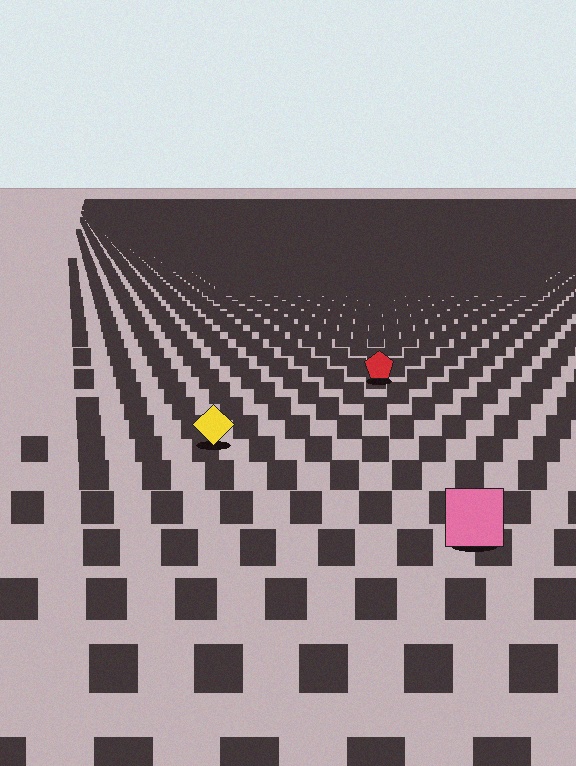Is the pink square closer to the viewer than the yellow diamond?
Yes. The pink square is closer — you can tell from the texture gradient: the ground texture is coarser near it.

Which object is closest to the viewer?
The pink square is closest. The texture marks near it are larger and more spread out.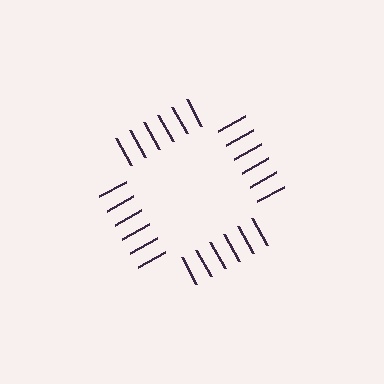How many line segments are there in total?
24 — 6 along each of the 4 edges.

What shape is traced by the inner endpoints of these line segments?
An illusory square — the line segments terminate on its edges but no continuous stroke is drawn.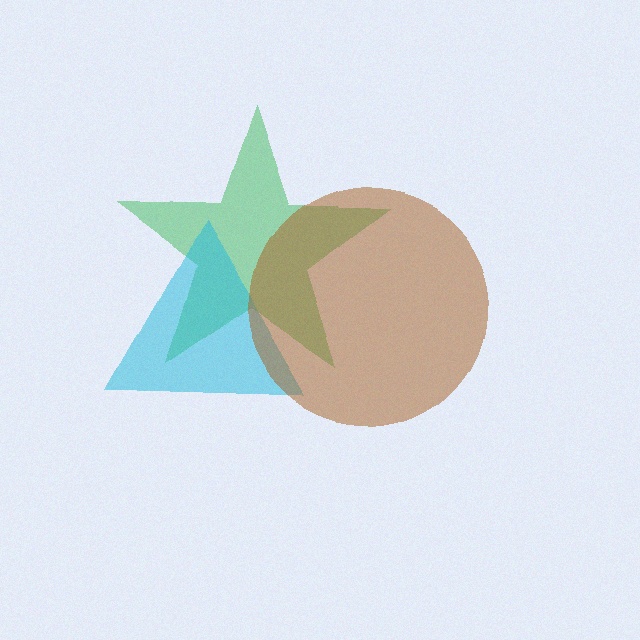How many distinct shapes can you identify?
There are 3 distinct shapes: a green star, a cyan triangle, a brown circle.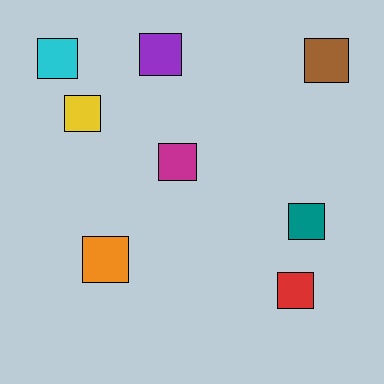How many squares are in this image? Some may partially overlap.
There are 8 squares.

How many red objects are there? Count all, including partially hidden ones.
There is 1 red object.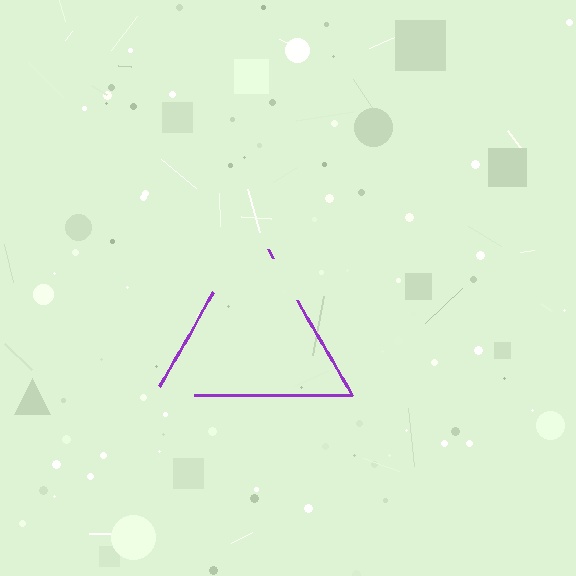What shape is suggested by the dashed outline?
The dashed outline suggests a triangle.